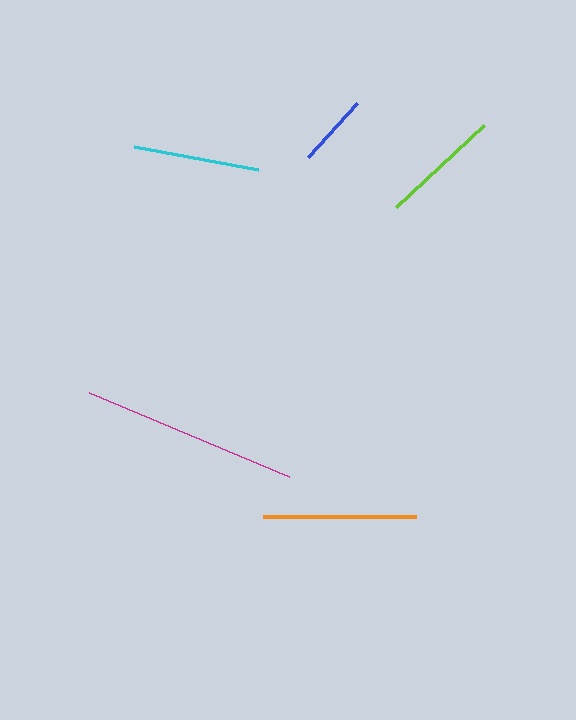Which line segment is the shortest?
The blue line is the shortest at approximately 73 pixels.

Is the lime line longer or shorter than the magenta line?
The magenta line is longer than the lime line.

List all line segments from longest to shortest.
From longest to shortest: magenta, orange, cyan, lime, blue.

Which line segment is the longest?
The magenta line is the longest at approximately 217 pixels.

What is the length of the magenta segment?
The magenta segment is approximately 217 pixels long.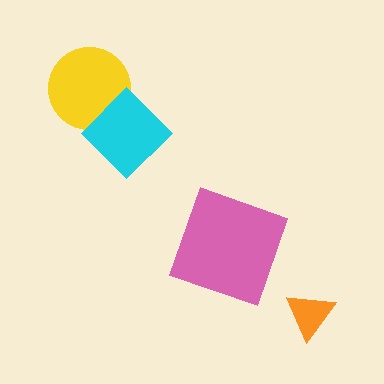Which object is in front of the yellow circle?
The cyan diamond is in front of the yellow circle.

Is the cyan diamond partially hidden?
No, no other shape covers it.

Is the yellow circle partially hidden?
Yes, it is partially covered by another shape.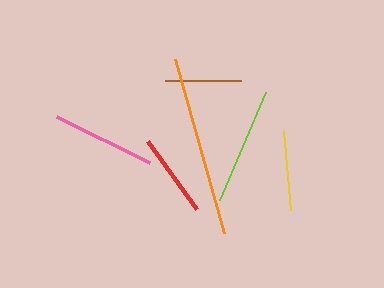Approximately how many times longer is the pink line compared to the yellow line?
The pink line is approximately 1.3 times the length of the yellow line.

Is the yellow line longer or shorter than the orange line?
The orange line is longer than the yellow line.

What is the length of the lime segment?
The lime segment is approximately 117 pixels long.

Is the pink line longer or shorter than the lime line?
The lime line is longer than the pink line.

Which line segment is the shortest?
The brown line is the shortest at approximately 76 pixels.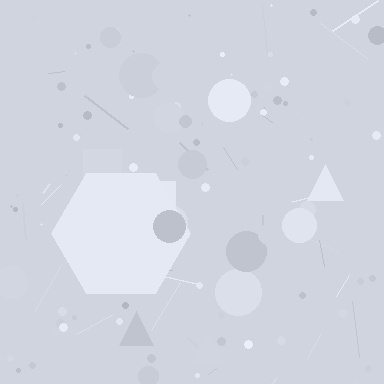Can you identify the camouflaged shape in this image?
The camouflaged shape is a hexagon.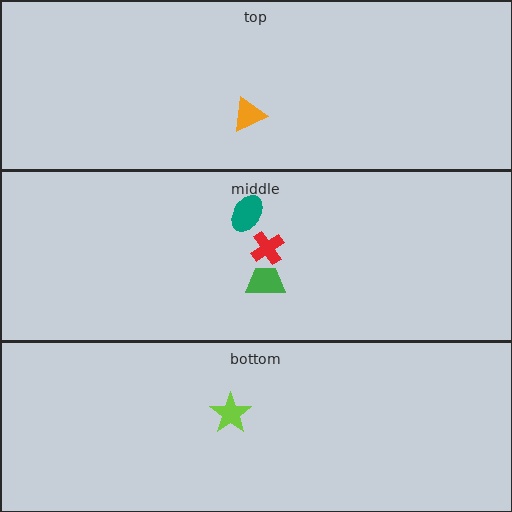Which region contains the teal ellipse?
The middle region.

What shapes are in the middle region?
The teal ellipse, the green trapezoid, the red cross.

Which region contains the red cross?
The middle region.